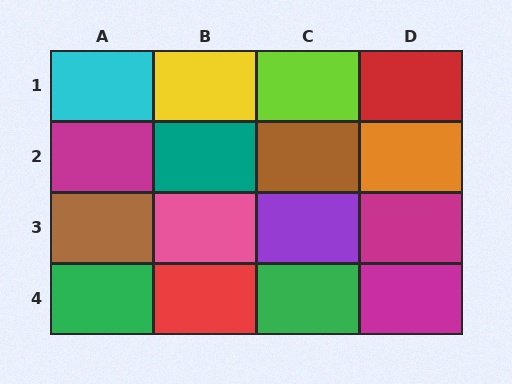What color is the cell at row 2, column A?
Magenta.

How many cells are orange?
1 cell is orange.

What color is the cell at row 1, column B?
Yellow.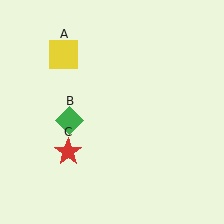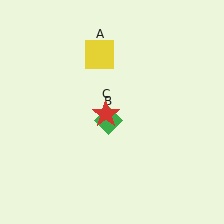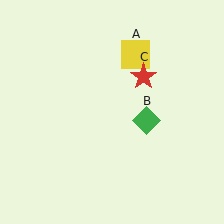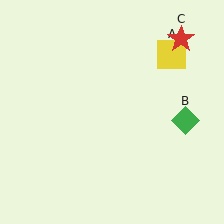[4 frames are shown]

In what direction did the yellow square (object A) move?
The yellow square (object A) moved right.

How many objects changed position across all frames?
3 objects changed position: yellow square (object A), green diamond (object B), red star (object C).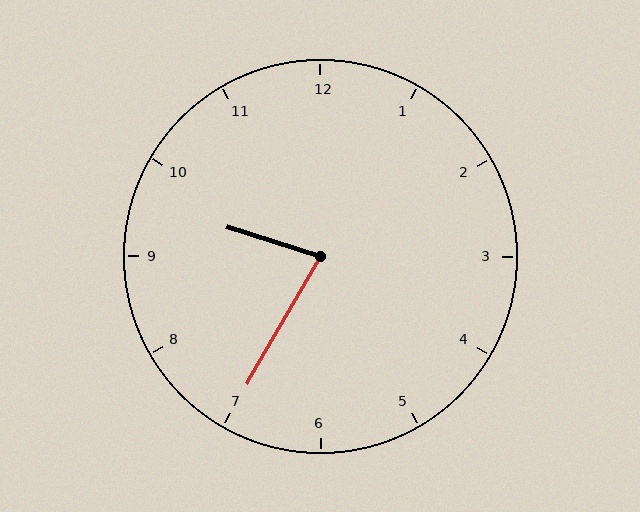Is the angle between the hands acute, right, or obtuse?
It is acute.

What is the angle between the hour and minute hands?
Approximately 78 degrees.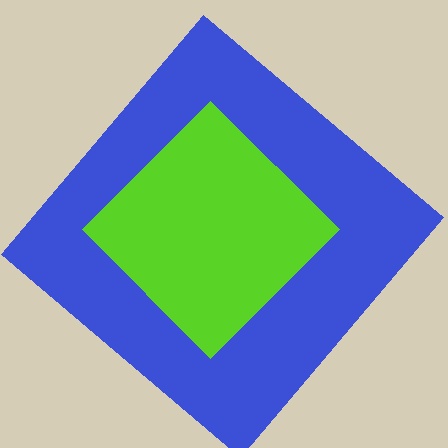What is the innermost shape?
The lime diamond.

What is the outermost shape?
The blue diamond.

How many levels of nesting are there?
2.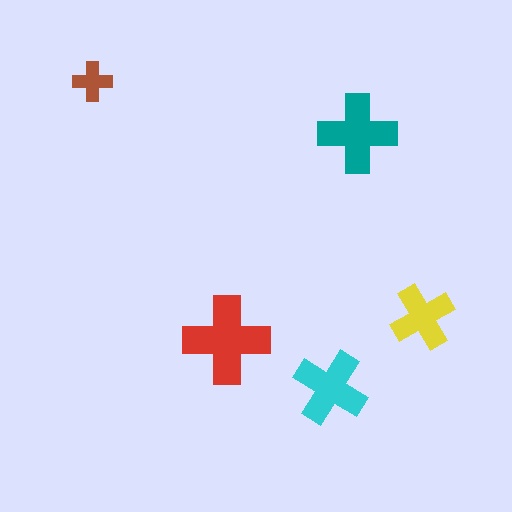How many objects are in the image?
There are 5 objects in the image.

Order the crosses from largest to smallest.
the red one, the teal one, the cyan one, the yellow one, the brown one.